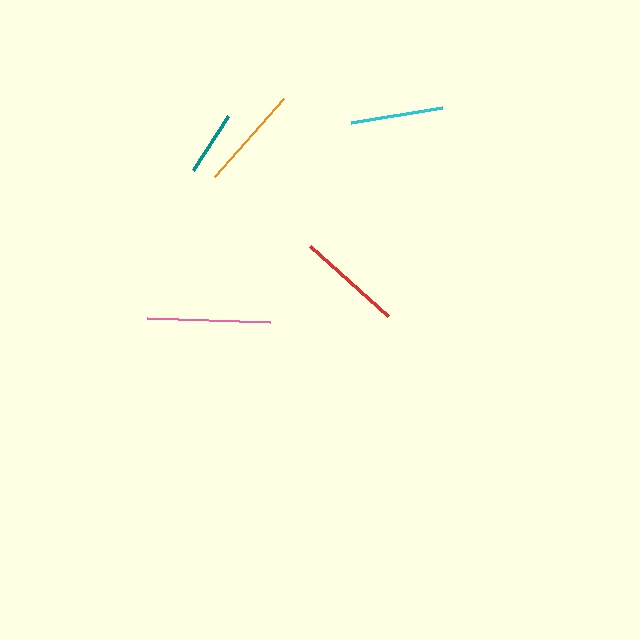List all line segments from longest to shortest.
From longest to shortest: pink, red, orange, cyan, teal.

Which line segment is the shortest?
The teal line is the shortest at approximately 65 pixels.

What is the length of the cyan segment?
The cyan segment is approximately 93 pixels long.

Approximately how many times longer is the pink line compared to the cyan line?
The pink line is approximately 1.3 times the length of the cyan line.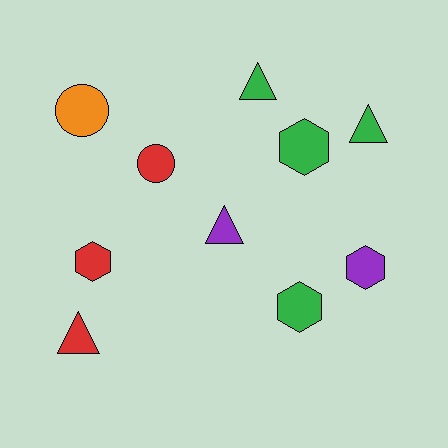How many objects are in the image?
There are 10 objects.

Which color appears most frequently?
Green, with 4 objects.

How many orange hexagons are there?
There are no orange hexagons.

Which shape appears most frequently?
Triangle, with 4 objects.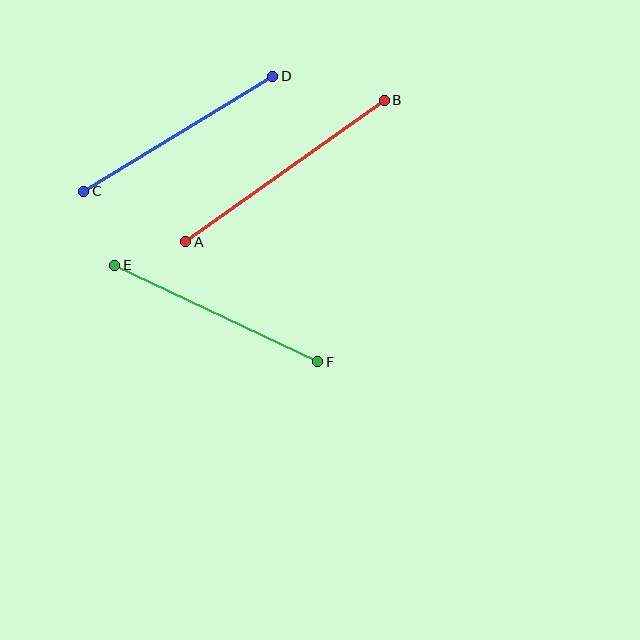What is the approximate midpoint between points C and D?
The midpoint is at approximately (178, 134) pixels.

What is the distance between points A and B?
The distance is approximately 244 pixels.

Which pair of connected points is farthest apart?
Points A and B are farthest apart.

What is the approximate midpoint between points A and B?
The midpoint is at approximately (285, 171) pixels.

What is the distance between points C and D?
The distance is approximately 222 pixels.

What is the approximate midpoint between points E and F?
The midpoint is at approximately (216, 313) pixels.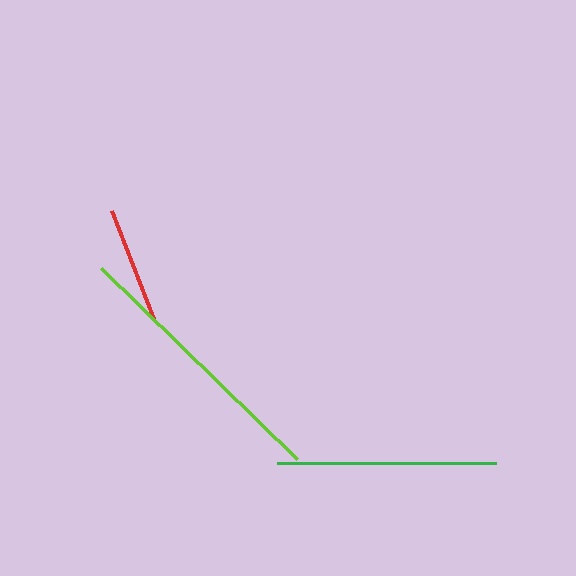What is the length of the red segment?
The red segment is approximately 116 pixels long.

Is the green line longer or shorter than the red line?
The green line is longer than the red line.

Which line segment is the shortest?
The red line is the shortest at approximately 116 pixels.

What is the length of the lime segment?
The lime segment is approximately 273 pixels long.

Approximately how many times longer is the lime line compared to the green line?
The lime line is approximately 1.3 times the length of the green line.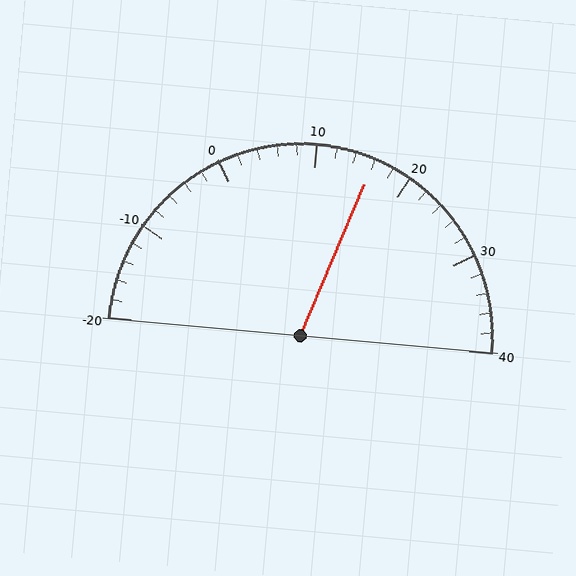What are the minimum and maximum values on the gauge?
The gauge ranges from -20 to 40.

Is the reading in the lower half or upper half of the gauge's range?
The reading is in the upper half of the range (-20 to 40).